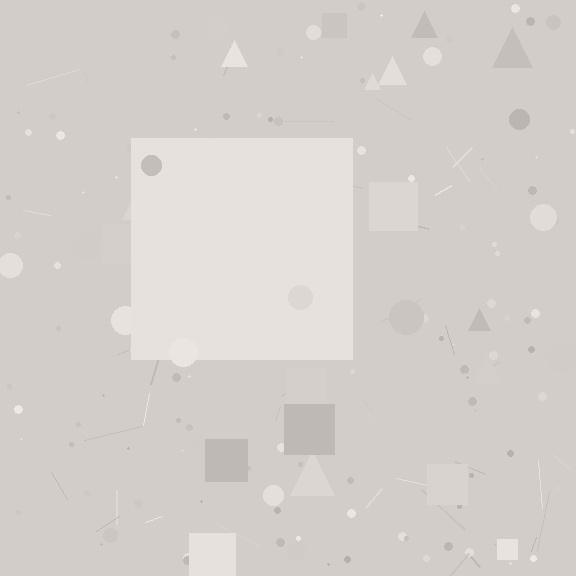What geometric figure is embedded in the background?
A square is embedded in the background.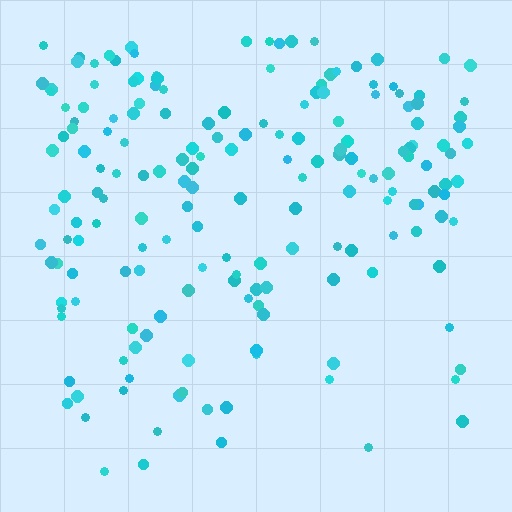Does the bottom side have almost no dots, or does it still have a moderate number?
Still a moderate number, just noticeably fewer than the top.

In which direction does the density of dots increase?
From bottom to top, with the top side densest.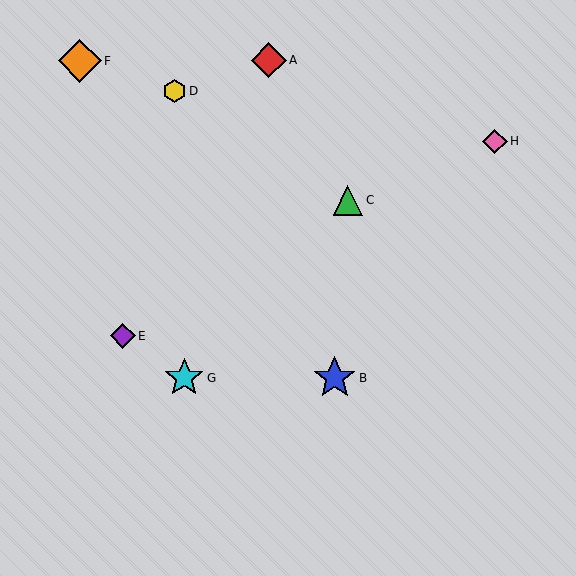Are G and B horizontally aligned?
Yes, both are at y≈378.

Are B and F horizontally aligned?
No, B is at y≈378 and F is at y≈61.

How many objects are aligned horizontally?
2 objects (B, G) are aligned horizontally.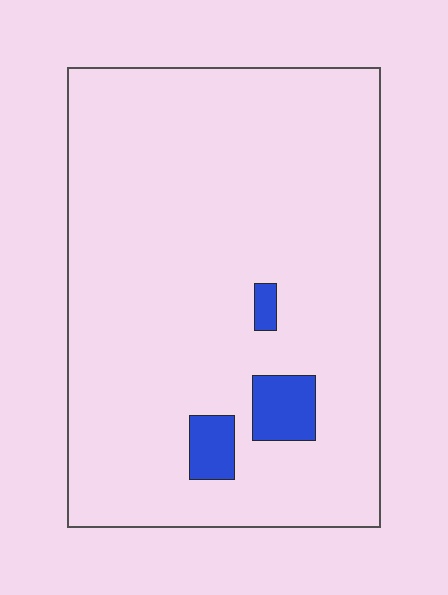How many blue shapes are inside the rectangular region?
3.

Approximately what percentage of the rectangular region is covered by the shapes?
Approximately 5%.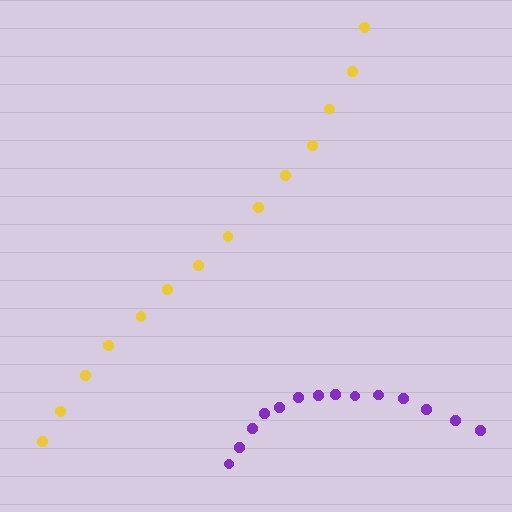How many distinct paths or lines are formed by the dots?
There are 2 distinct paths.